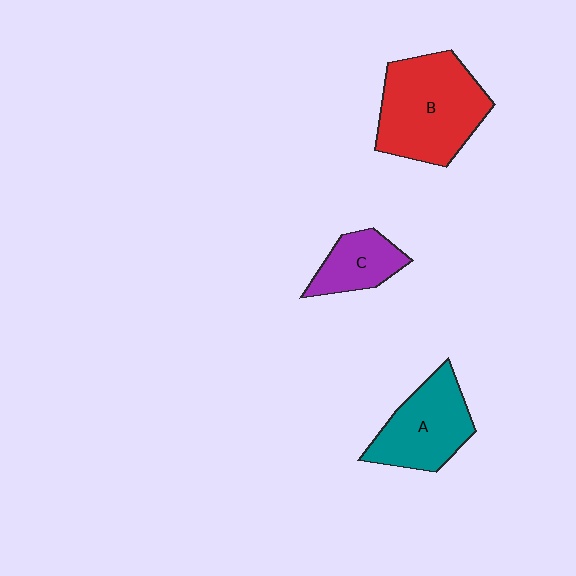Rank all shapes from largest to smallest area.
From largest to smallest: B (red), A (teal), C (purple).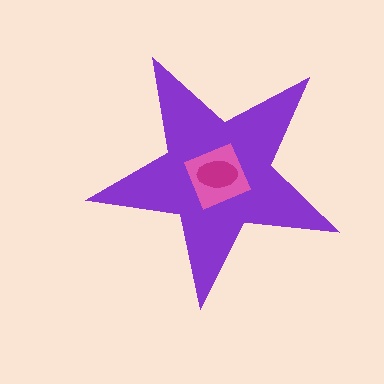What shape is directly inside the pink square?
The magenta ellipse.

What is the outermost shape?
The purple star.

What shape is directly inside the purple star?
The pink square.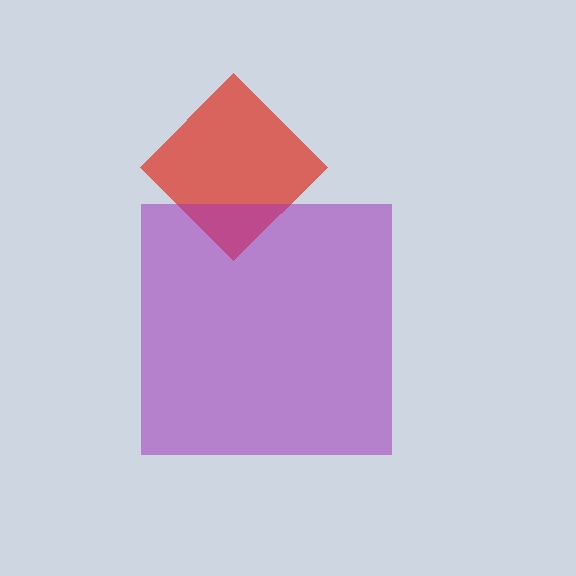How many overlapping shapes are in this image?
There are 2 overlapping shapes in the image.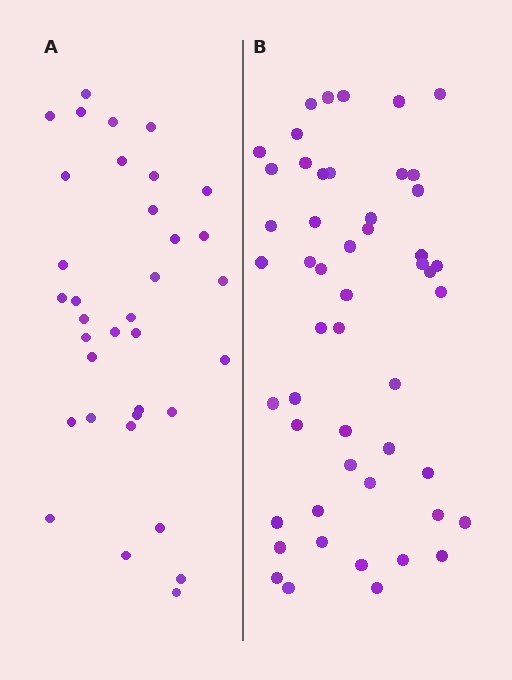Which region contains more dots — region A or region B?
Region B (the right region) has more dots.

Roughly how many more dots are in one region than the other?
Region B has approximately 15 more dots than region A.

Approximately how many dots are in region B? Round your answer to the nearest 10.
About 50 dots. (The exact count is 51, which rounds to 50.)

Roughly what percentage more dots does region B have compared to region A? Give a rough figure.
About 45% more.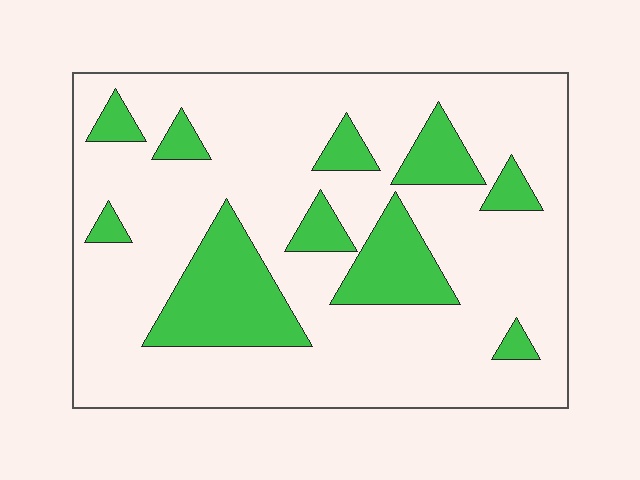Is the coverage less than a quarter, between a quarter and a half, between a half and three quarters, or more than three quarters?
Less than a quarter.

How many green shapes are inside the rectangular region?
10.